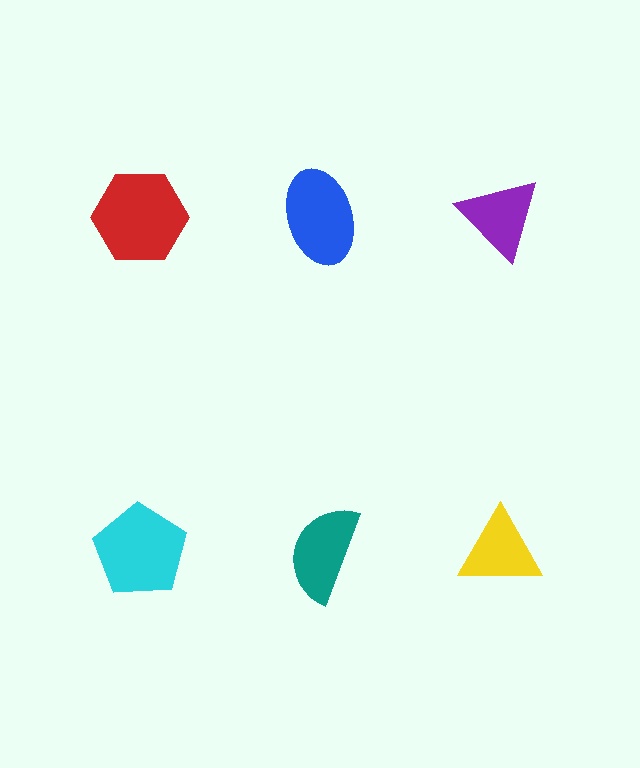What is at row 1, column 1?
A red hexagon.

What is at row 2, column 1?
A cyan pentagon.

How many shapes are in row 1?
3 shapes.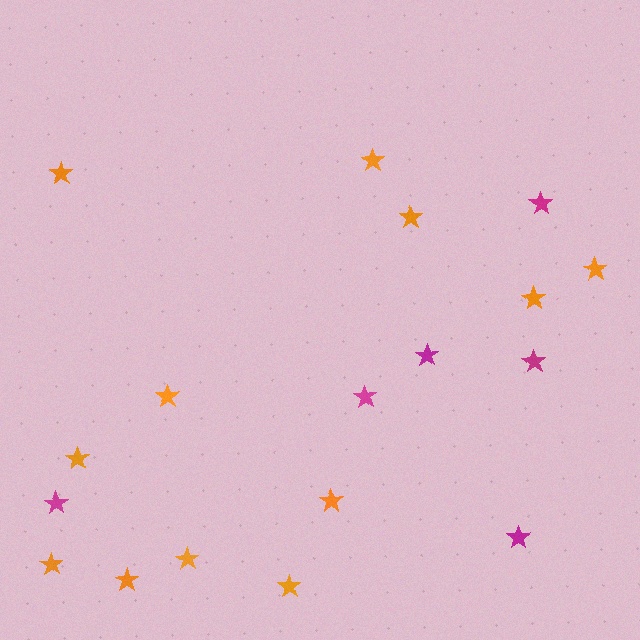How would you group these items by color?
There are 2 groups: one group of magenta stars (6) and one group of orange stars (12).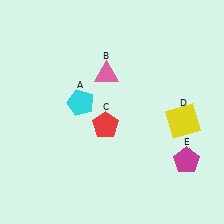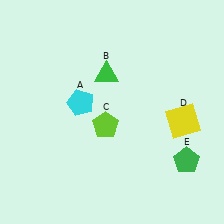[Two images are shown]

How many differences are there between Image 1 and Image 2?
There are 3 differences between the two images.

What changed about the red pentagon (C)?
In Image 1, C is red. In Image 2, it changed to lime.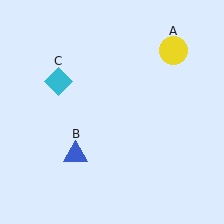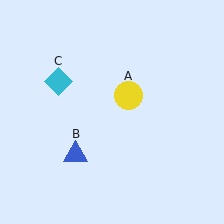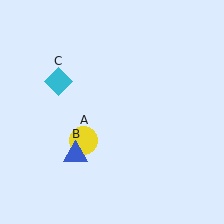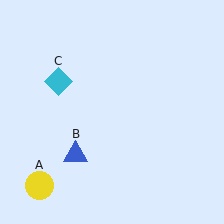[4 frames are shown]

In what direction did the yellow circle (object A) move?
The yellow circle (object A) moved down and to the left.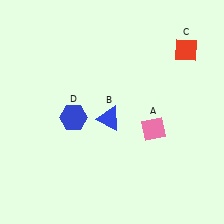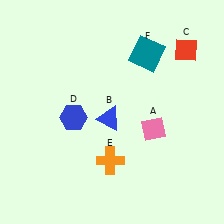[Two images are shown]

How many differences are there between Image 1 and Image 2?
There are 2 differences between the two images.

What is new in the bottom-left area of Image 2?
An orange cross (E) was added in the bottom-left area of Image 2.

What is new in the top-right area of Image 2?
A teal square (F) was added in the top-right area of Image 2.